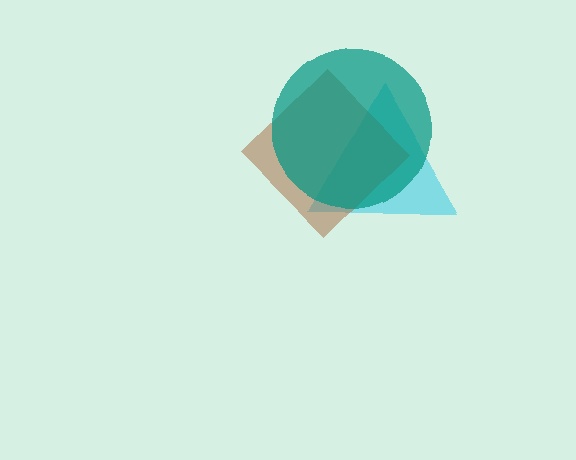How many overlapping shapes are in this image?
There are 3 overlapping shapes in the image.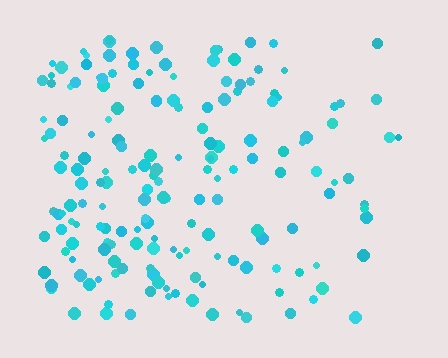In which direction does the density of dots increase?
From right to left, with the left side densest.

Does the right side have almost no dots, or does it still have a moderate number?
Still a moderate number, just noticeably fewer than the left.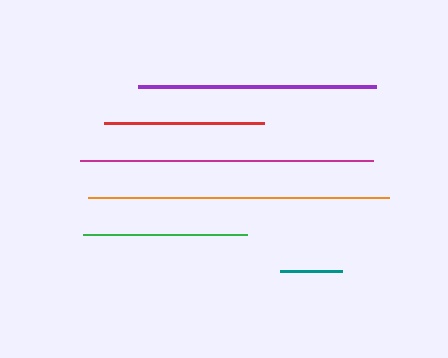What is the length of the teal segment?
The teal segment is approximately 62 pixels long.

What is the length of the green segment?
The green segment is approximately 164 pixels long.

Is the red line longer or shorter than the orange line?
The orange line is longer than the red line.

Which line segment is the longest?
The orange line is the longest at approximately 301 pixels.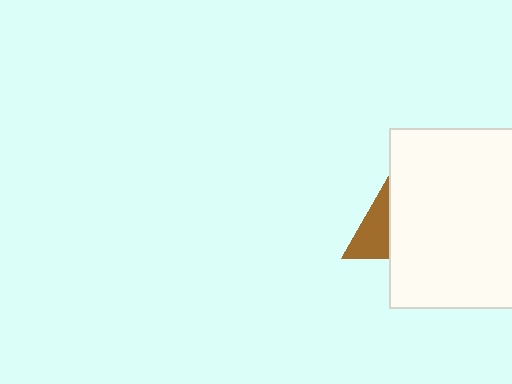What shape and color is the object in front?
The object in front is a white rectangle.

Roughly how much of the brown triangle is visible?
A small part of it is visible (roughly 38%).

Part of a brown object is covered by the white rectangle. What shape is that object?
It is a triangle.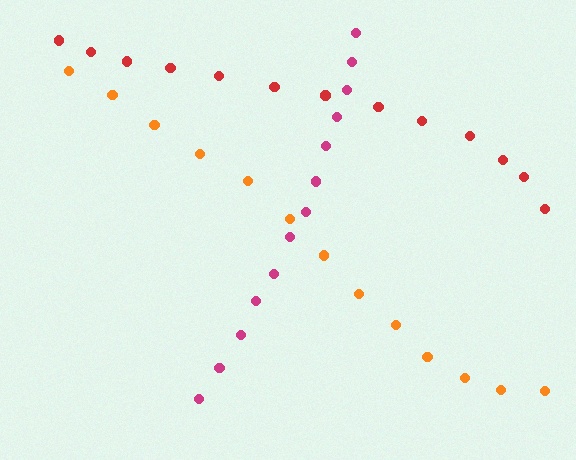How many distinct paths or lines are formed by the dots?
There are 3 distinct paths.